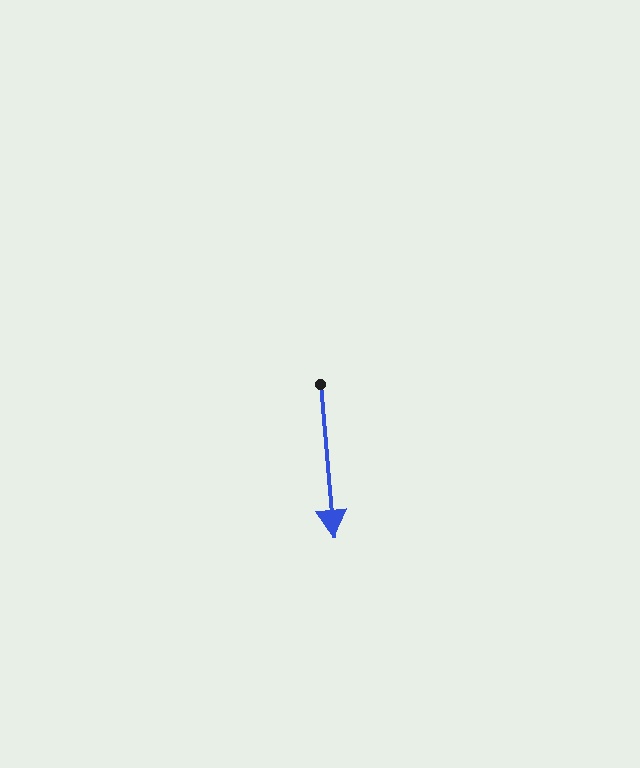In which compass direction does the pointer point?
South.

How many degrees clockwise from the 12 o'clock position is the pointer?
Approximately 175 degrees.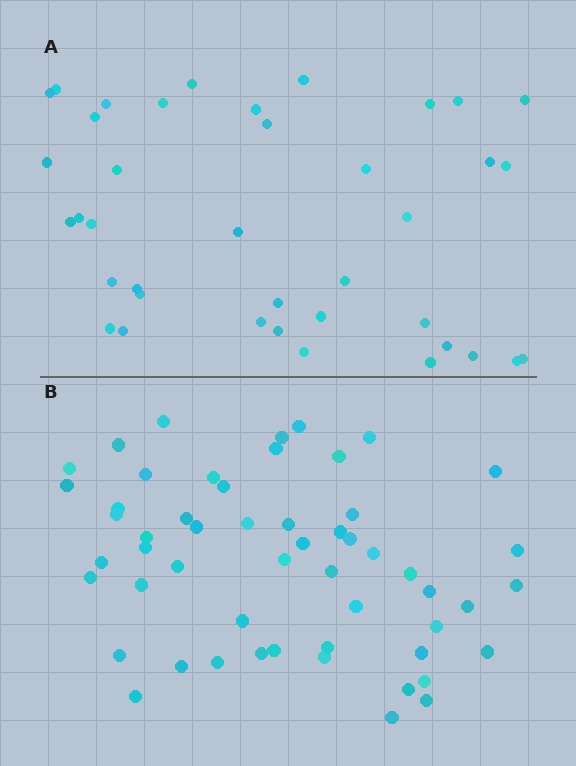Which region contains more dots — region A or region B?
Region B (the bottom region) has more dots.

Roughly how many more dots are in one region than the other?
Region B has approximately 15 more dots than region A.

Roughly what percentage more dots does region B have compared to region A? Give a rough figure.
About 40% more.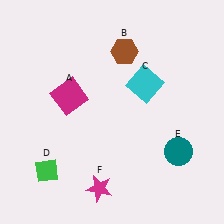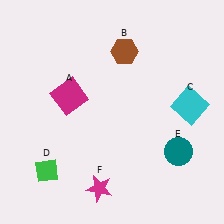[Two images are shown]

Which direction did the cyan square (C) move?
The cyan square (C) moved right.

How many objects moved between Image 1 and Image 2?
1 object moved between the two images.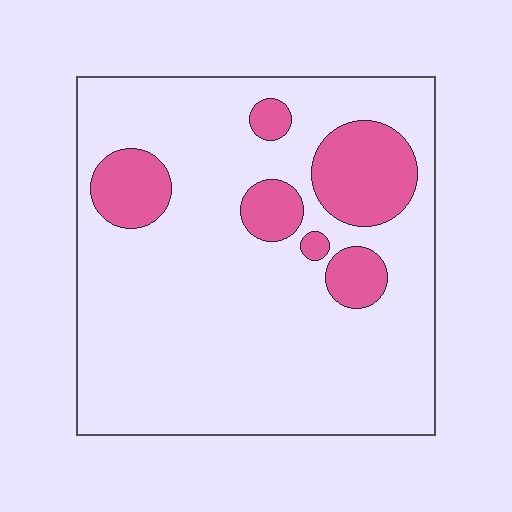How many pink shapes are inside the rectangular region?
6.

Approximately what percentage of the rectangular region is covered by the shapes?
Approximately 15%.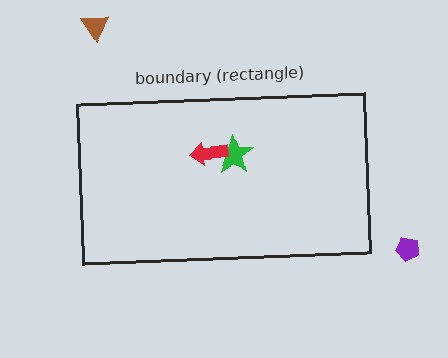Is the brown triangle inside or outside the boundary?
Outside.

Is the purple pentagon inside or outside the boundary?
Outside.